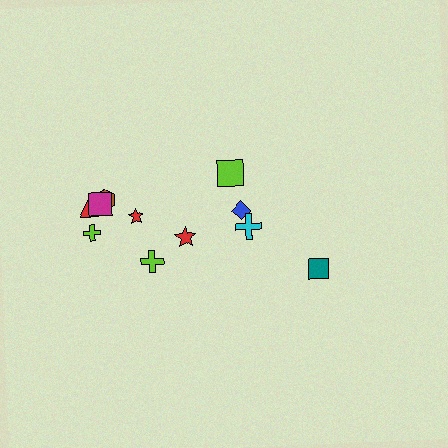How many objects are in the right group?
There are 3 objects.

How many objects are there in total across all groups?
There are 11 objects.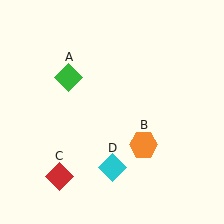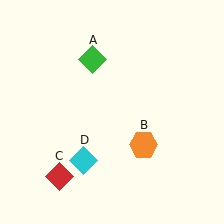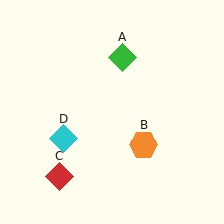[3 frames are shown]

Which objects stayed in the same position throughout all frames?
Orange hexagon (object B) and red diamond (object C) remained stationary.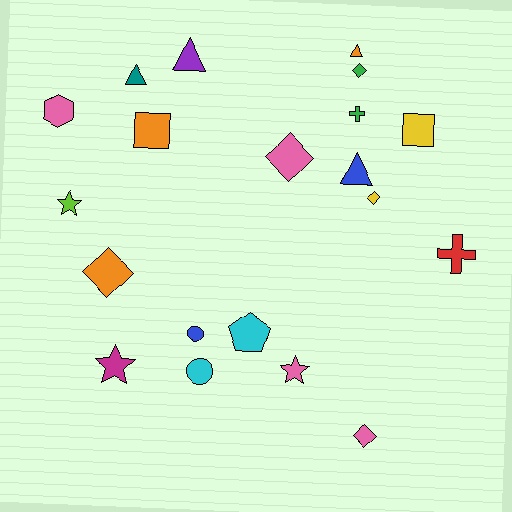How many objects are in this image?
There are 20 objects.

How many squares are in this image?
There are 2 squares.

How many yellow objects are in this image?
There are 2 yellow objects.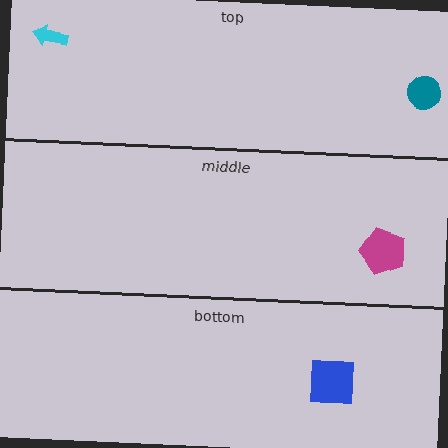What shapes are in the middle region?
The magenta pentagon.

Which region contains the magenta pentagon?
The middle region.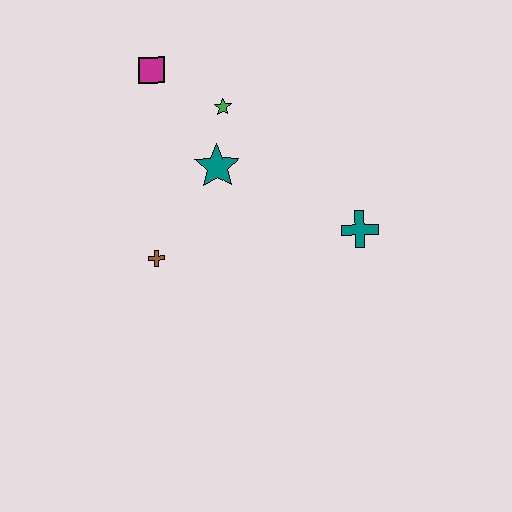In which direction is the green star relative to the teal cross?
The green star is to the left of the teal cross.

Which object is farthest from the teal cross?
The magenta square is farthest from the teal cross.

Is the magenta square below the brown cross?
No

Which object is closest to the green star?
The teal star is closest to the green star.